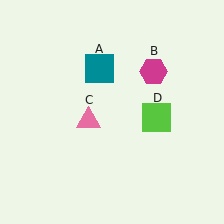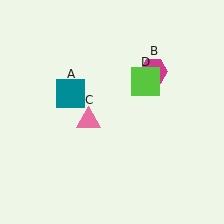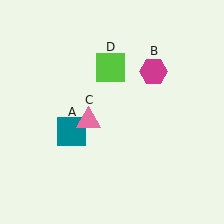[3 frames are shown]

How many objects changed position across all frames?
2 objects changed position: teal square (object A), lime square (object D).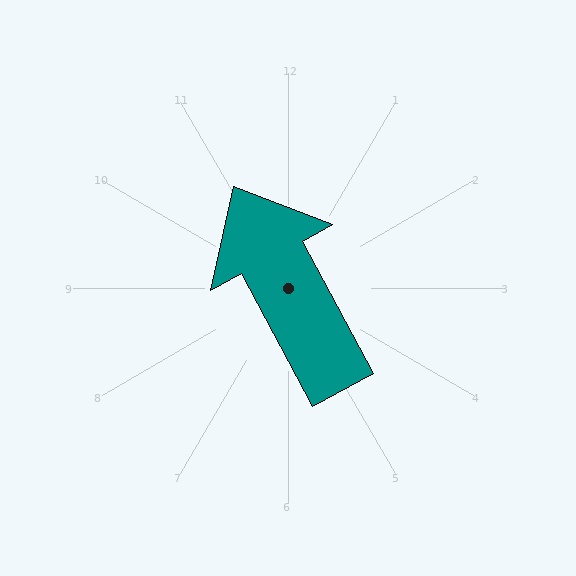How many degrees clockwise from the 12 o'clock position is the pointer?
Approximately 332 degrees.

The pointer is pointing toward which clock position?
Roughly 11 o'clock.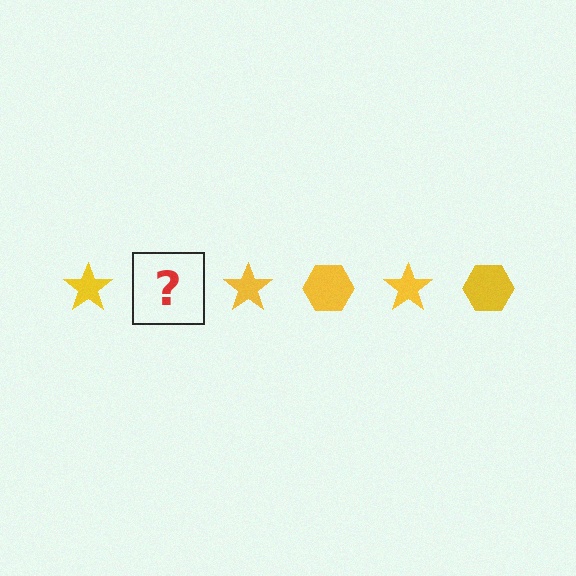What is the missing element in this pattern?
The missing element is a yellow hexagon.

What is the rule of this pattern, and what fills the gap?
The rule is that the pattern cycles through star, hexagon shapes in yellow. The gap should be filled with a yellow hexagon.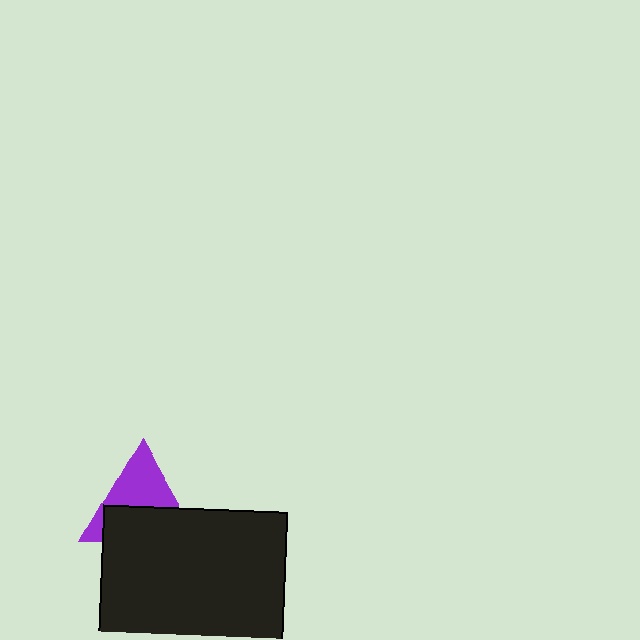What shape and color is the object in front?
The object in front is a black square.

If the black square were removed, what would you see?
You would see the complete purple triangle.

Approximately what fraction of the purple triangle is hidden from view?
Roughly 50% of the purple triangle is hidden behind the black square.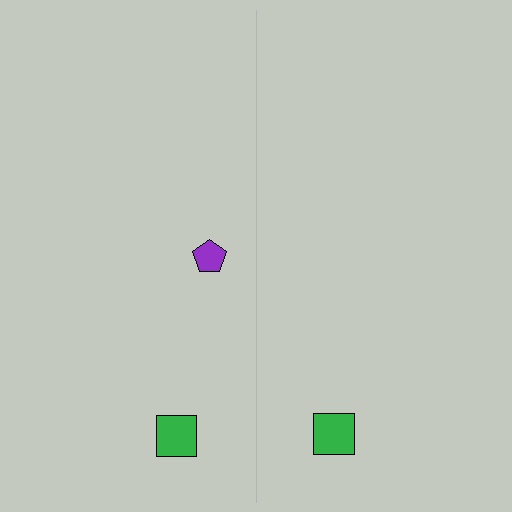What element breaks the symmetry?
A purple pentagon is missing from the right side.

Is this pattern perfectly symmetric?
No, the pattern is not perfectly symmetric. A purple pentagon is missing from the right side.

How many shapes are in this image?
There are 3 shapes in this image.